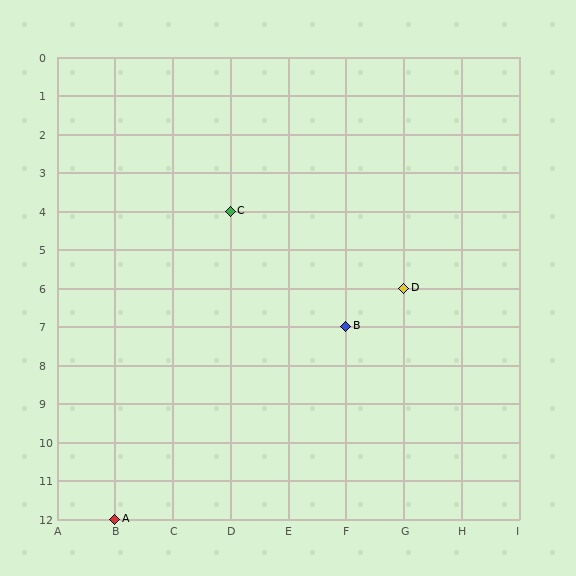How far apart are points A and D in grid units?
Points A and D are 5 columns and 6 rows apart (about 7.8 grid units diagonally).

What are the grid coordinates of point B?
Point B is at grid coordinates (F, 7).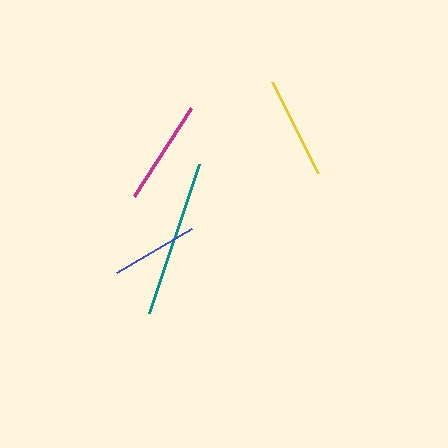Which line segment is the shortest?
The blue line is the shortest at approximately 87 pixels.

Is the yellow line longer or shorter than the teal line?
The teal line is longer than the yellow line.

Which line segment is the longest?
The teal line is the longest at approximately 157 pixels.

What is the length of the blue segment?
The blue segment is approximately 87 pixels long.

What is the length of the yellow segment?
The yellow segment is approximately 102 pixels long.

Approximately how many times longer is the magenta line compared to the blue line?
The magenta line is approximately 1.2 times the length of the blue line.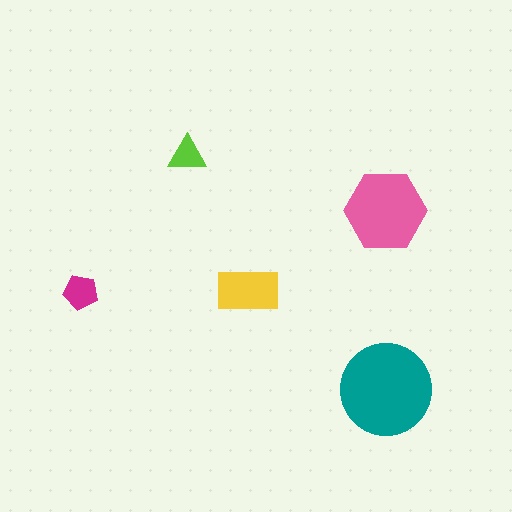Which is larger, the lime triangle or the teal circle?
The teal circle.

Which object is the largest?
The teal circle.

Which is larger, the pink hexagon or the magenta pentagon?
The pink hexagon.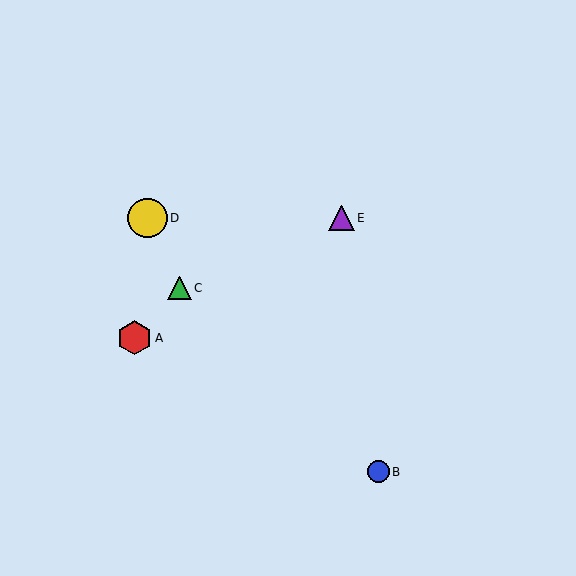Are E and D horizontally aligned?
Yes, both are at y≈218.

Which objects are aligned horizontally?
Objects D, E are aligned horizontally.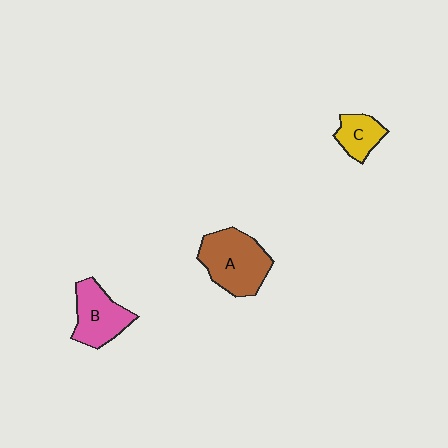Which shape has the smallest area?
Shape C (yellow).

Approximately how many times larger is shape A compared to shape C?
Approximately 2.1 times.